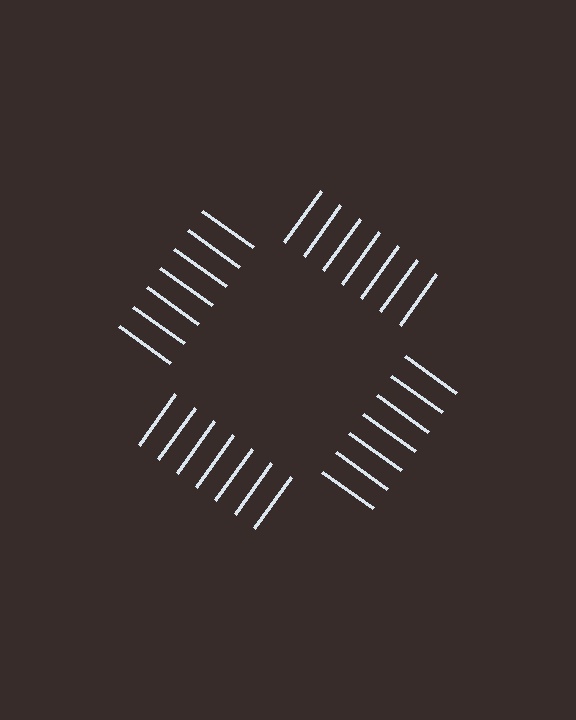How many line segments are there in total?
28 — 7 along each of the 4 edges.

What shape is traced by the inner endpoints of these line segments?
An illusory square — the line segments terminate on its edges but no continuous stroke is drawn.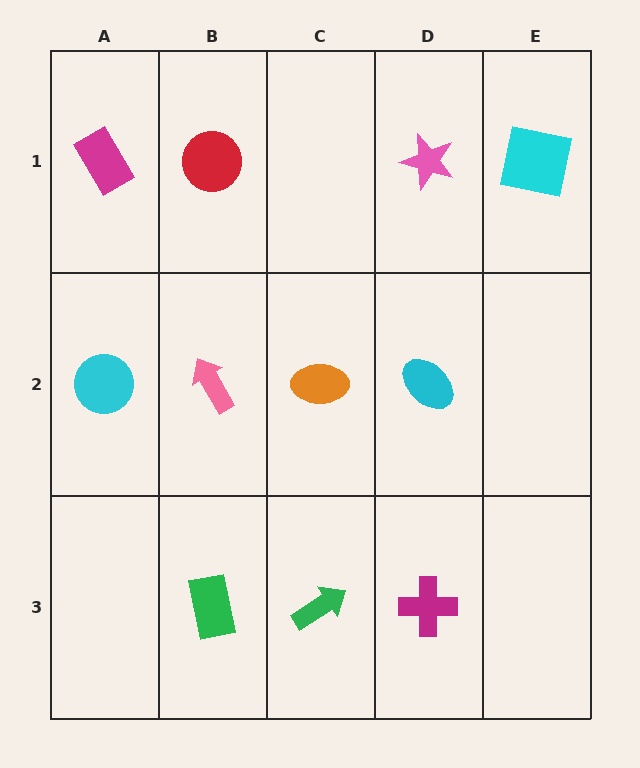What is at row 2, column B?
A pink arrow.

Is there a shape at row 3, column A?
No, that cell is empty.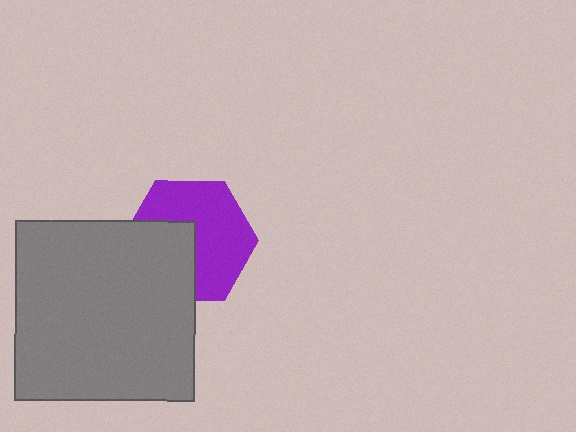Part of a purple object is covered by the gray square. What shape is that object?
It is a hexagon.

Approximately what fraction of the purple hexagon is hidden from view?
Roughly 39% of the purple hexagon is hidden behind the gray square.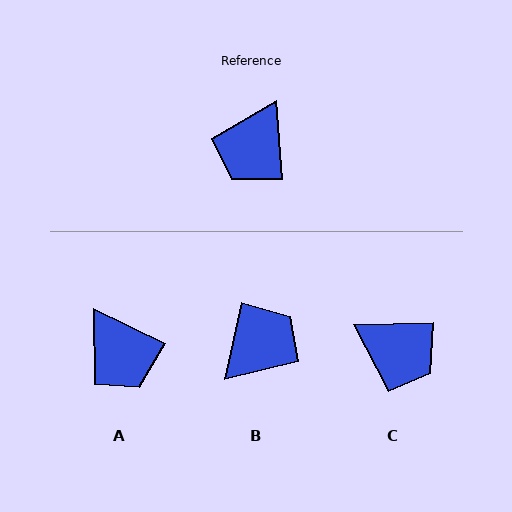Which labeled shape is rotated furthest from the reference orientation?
B, about 163 degrees away.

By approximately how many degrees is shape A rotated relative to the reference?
Approximately 60 degrees counter-clockwise.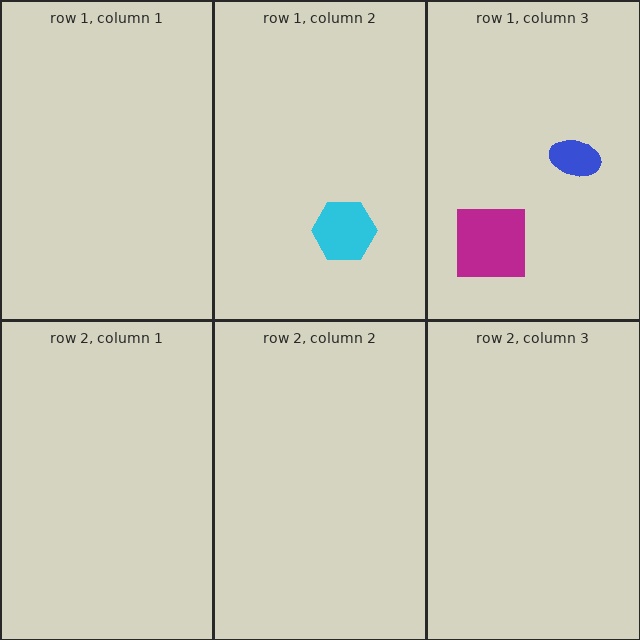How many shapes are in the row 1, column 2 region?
1.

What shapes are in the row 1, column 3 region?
The magenta square, the blue ellipse.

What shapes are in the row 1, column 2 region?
The cyan hexagon.